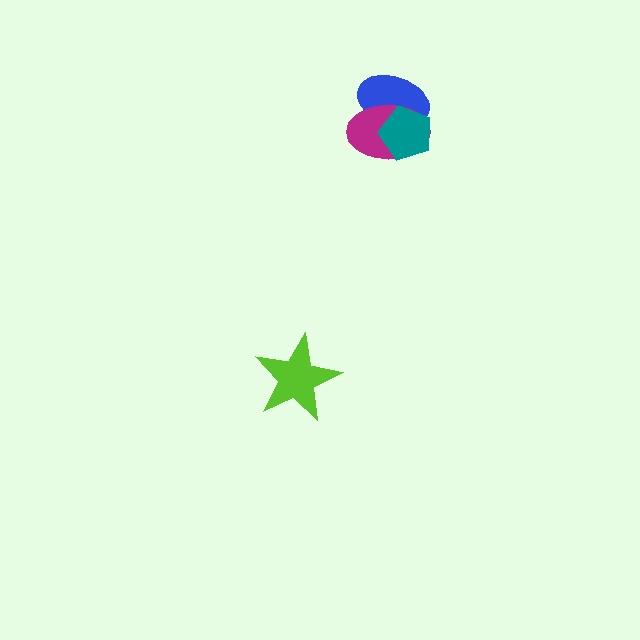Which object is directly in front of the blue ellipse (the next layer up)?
The magenta ellipse is directly in front of the blue ellipse.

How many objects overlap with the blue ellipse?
2 objects overlap with the blue ellipse.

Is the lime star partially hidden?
No, no other shape covers it.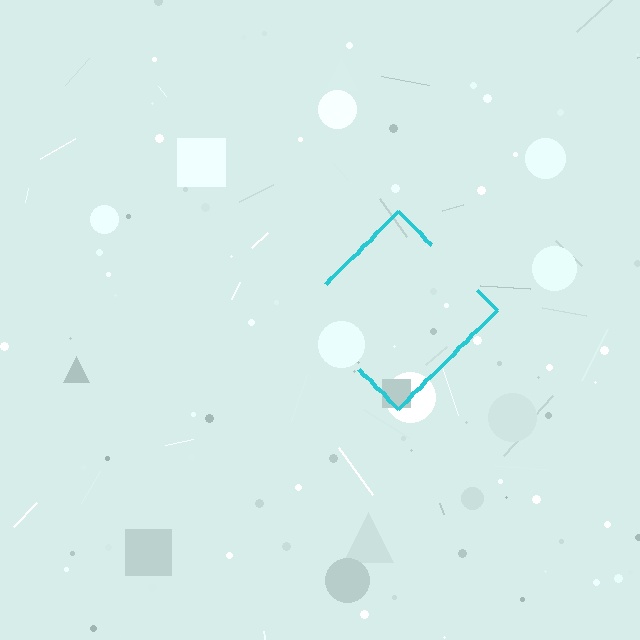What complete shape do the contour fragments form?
The contour fragments form a diamond.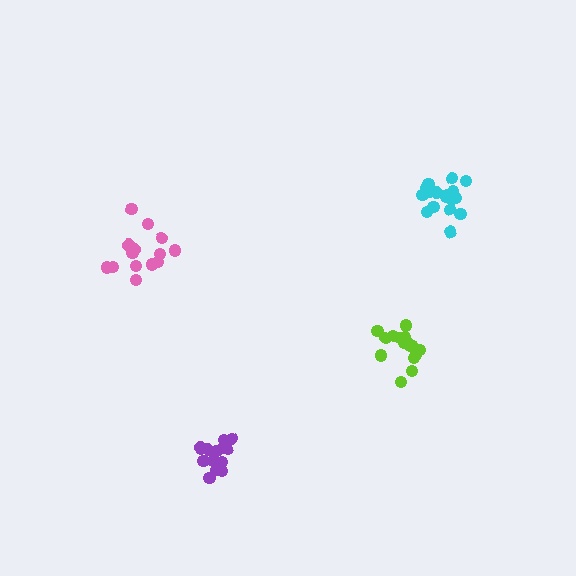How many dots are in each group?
Group 1: 17 dots, Group 2: 15 dots, Group 3: 18 dots, Group 4: 14 dots (64 total).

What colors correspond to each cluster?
The clusters are colored: cyan, purple, lime, pink.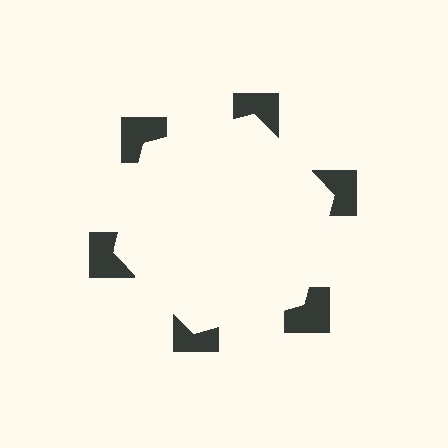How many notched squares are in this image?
There are 6 — one at each vertex of the illusory hexagon.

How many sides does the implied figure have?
6 sides.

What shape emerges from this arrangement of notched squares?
An illusory hexagon — its edges are inferred from the aligned wedge cuts in the notched squares, not physically drawn.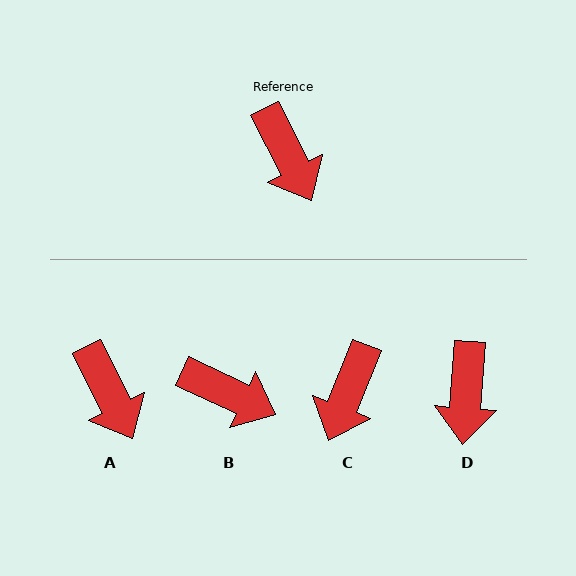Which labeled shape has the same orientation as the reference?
A.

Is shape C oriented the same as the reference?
No, it is off by about 49 degrees.